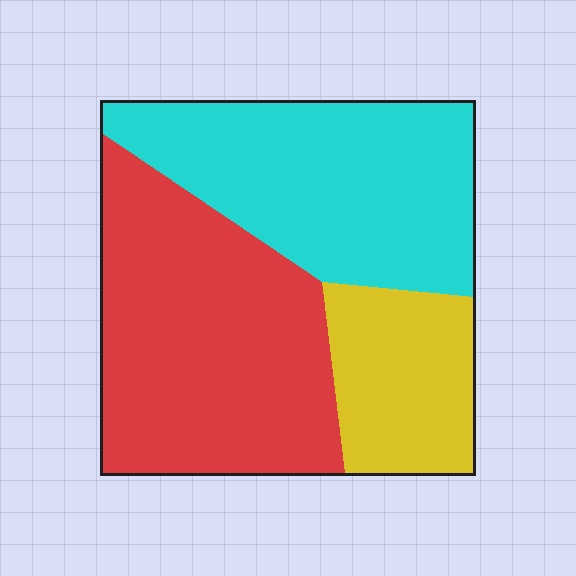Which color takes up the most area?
Red, at roughly 45%.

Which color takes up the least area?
Yellow, at roughly 20%.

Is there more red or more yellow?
Red.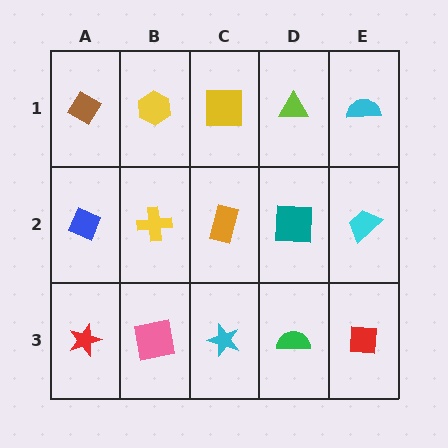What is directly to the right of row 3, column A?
A pink square.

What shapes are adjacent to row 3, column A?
A blue diamond (row 2, column A), a pink square (row 3, column B).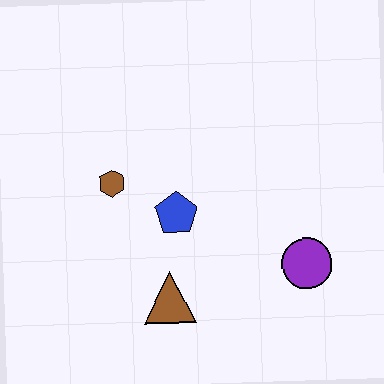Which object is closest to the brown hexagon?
The blue pentagon is closest to the brown hexagon.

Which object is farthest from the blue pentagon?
The purple circle is farthest from the blue pentagon.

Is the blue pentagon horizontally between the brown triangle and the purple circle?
Yes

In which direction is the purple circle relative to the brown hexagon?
The purple circle is to the right of the brown hexagon.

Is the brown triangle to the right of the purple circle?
No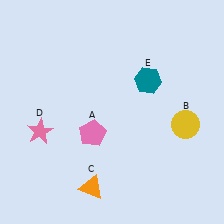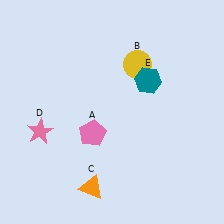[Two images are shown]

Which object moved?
The yellow circle (B) moved up.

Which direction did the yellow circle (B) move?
The yellow circle (B) moved up.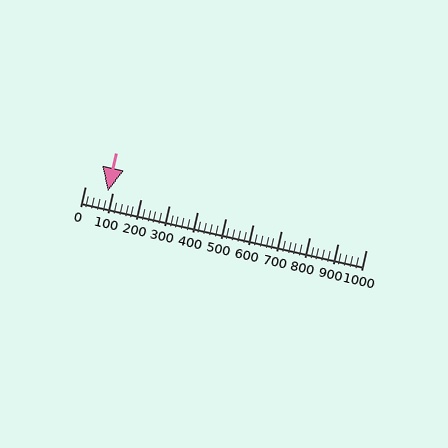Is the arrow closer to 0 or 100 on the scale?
The arrow is closer to 100.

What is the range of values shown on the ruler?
The ruler shows values from 0 to 1000.